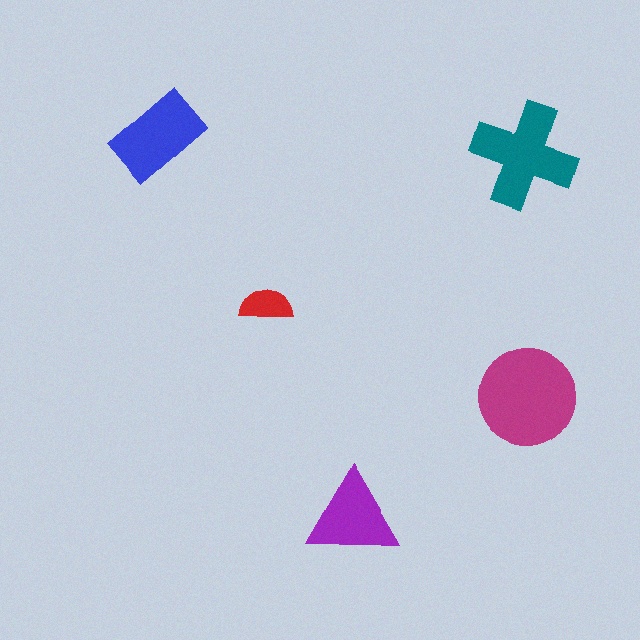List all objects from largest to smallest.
The magenta circle, the teal cross, the blue rectangle, the purple triangle, the red semicircle.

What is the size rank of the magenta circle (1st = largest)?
1st.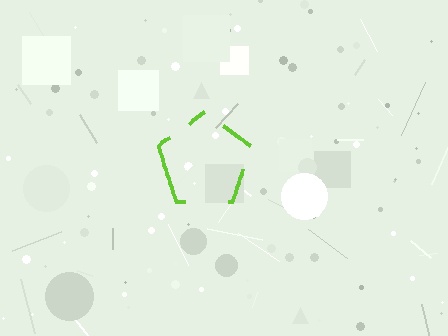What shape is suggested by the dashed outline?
The dashed outline suggests a pentagon.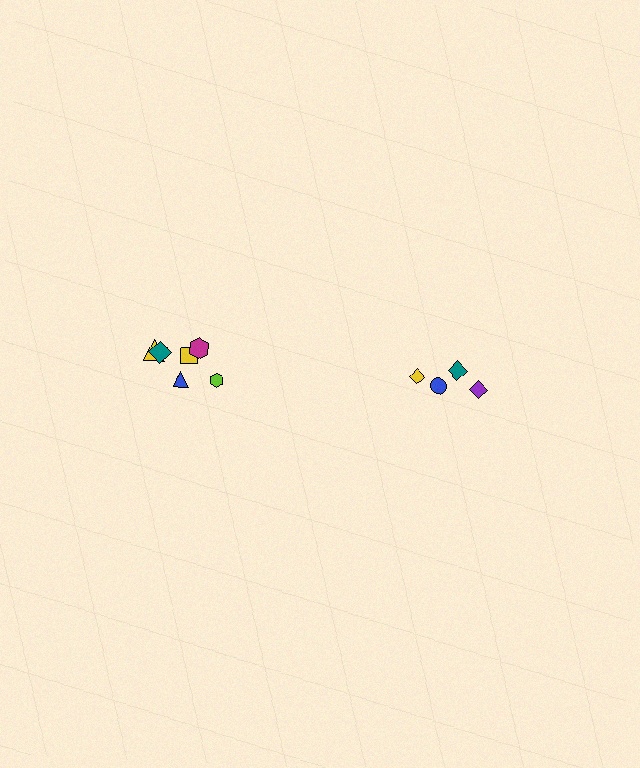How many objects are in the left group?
There are 6 objects.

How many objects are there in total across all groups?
There are 10 objects.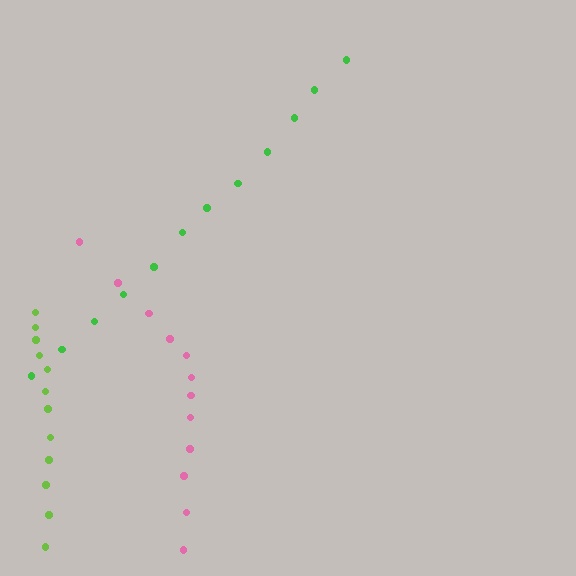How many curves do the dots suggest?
There are 3 distinct paths.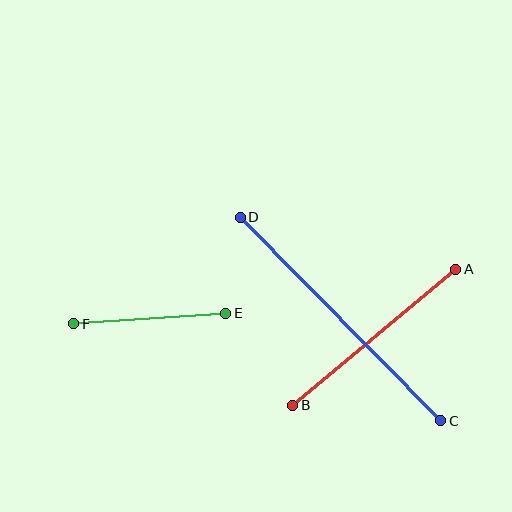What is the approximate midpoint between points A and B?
The midpoint is at approximately (374, 337) pixels.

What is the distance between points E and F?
The distance is approximately 152 pixels.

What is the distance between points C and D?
The distance is approximately 286 pixels.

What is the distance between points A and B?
The distance is approximately 212 pixels.